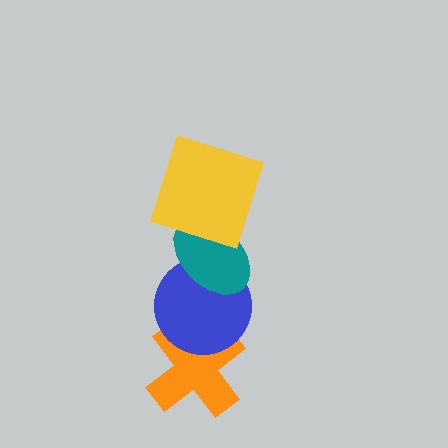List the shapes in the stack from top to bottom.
From top to bottom: the yellow square, the teal ellipse, the blue circle, the orange cross.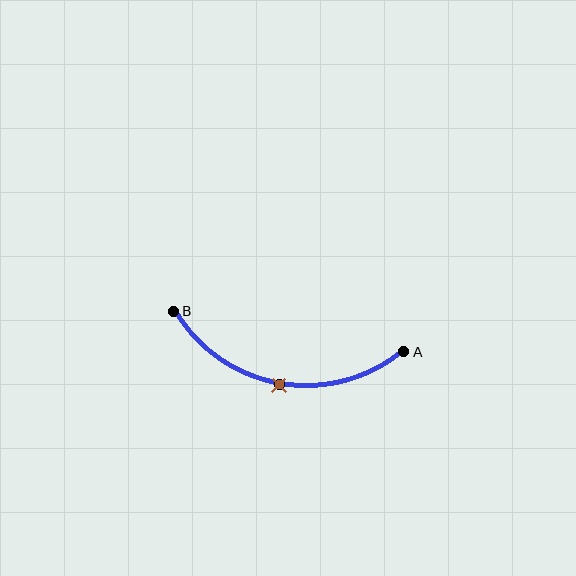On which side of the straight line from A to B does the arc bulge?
The arc bulges below the straight line connecting A and B.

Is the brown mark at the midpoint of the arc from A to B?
Yes. The brown mark lies on the arc at equal arc-length from both A and B — it is the arc midpoint.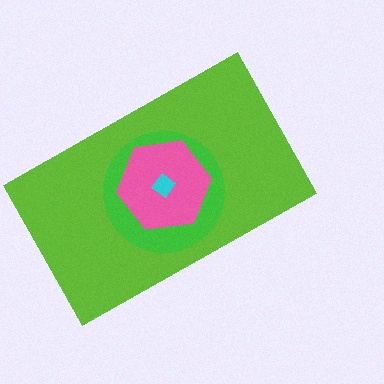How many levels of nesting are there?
4.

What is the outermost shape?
The lime rectangle.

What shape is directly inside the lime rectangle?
The green circle.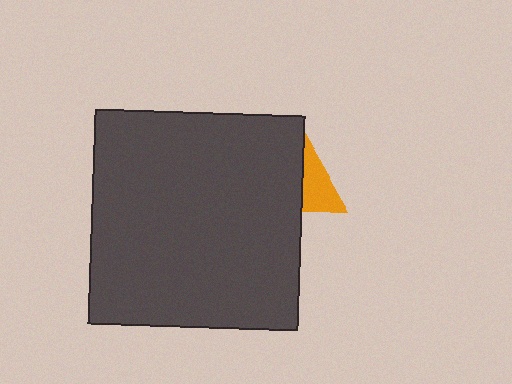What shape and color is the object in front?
The object in front is a dark gray rectangle.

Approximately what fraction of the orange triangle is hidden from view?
Roughly 62% of the orange triangle is hidden behind the dark gray rectangle.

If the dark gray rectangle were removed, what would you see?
You would see the complete orange triangle.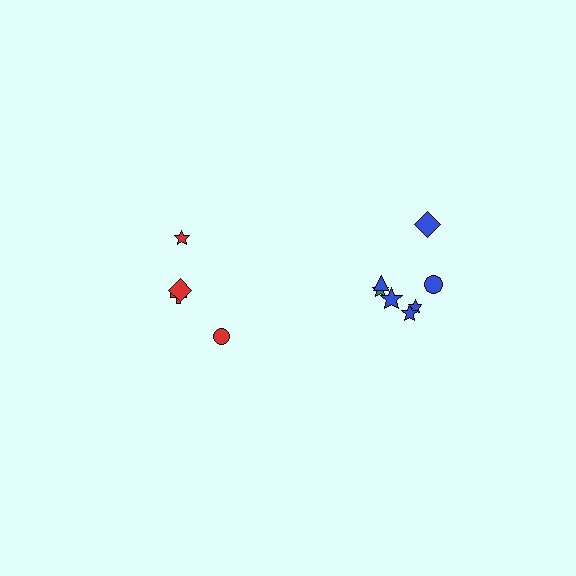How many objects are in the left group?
There are 4 objects.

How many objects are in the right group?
There are 7 objects.